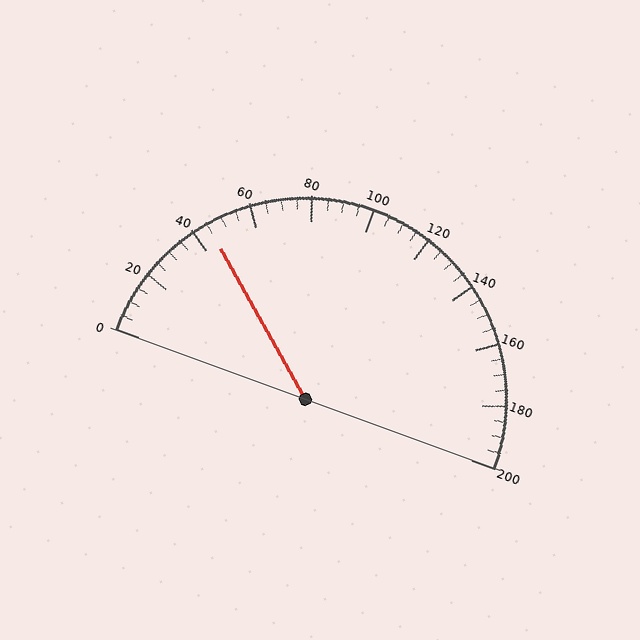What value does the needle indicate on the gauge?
The needle indicates approximately 45.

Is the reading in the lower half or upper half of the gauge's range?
The reading is in the lower half of the range (0 to 200).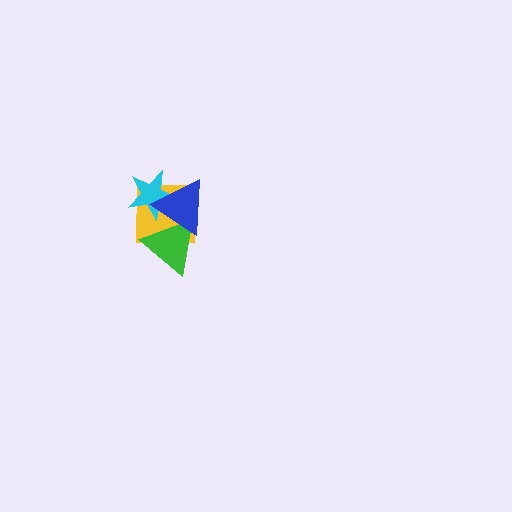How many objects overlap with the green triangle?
2 objects overlap with the green triangle.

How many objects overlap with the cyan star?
2 objects overlap with the cyan star.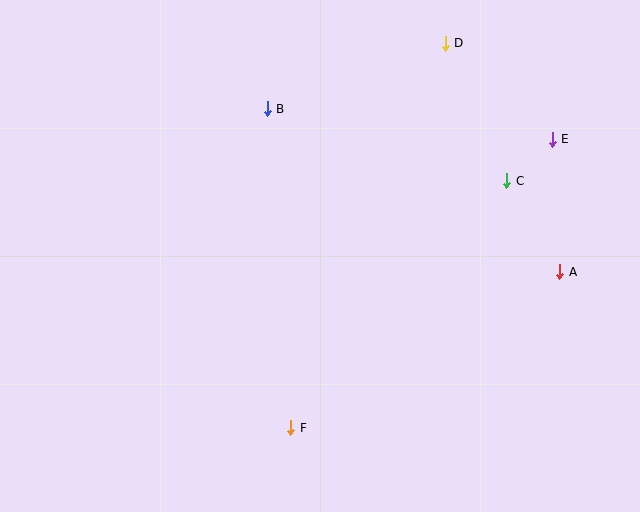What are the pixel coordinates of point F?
Point F is at (291, 428).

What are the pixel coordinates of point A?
Point A is at (560, 272).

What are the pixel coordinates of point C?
Point C is at (507, 181).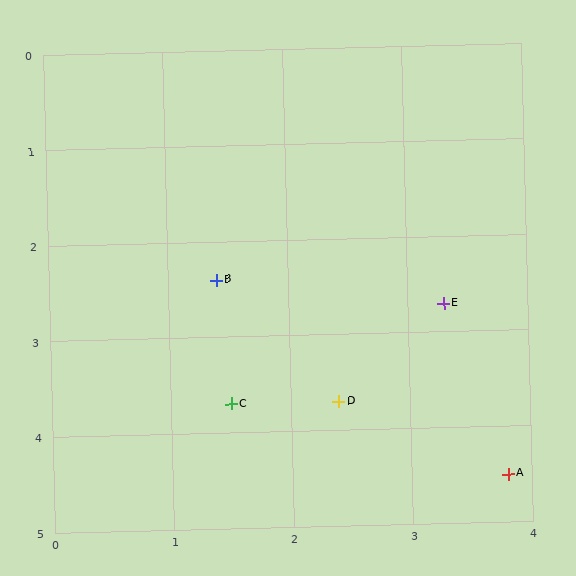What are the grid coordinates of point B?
Point B is at approximately (1.4, 2.4).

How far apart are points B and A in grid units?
Points B and A are about 3.2 grid units apart.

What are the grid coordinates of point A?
Point A is at approximately (3.8, 4.5).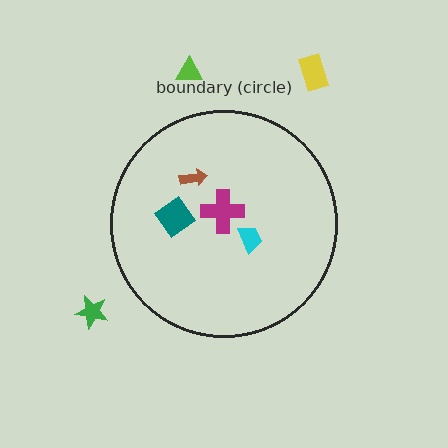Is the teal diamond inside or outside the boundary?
Inside.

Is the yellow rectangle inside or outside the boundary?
Outside.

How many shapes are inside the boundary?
4 inside, 3 outside.